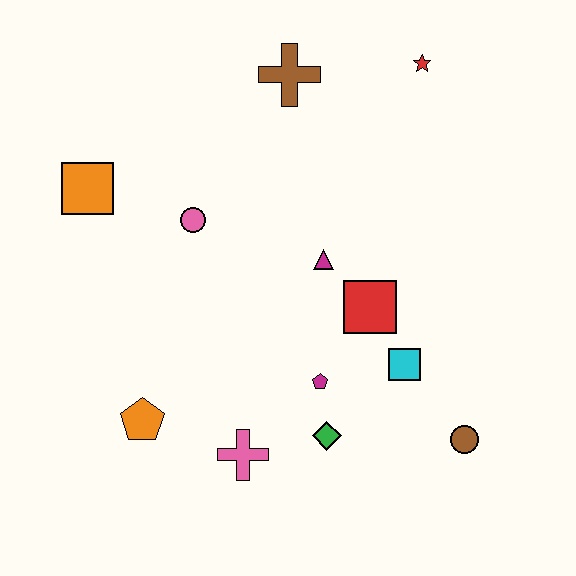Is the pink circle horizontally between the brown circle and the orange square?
Yes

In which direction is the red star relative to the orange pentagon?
The red star is above the orange pentagon.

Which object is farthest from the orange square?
The brown circle is farthest from the orange square.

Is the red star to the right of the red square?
Yes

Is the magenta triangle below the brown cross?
Yes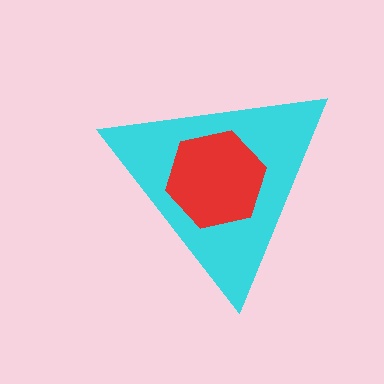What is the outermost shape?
The cyan triangle.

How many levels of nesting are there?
2.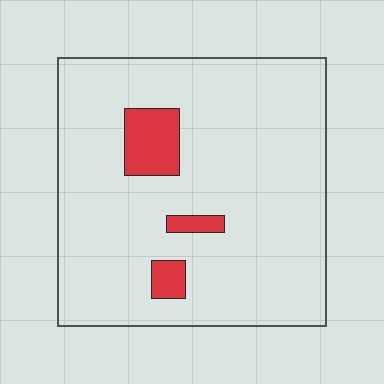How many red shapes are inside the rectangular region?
3.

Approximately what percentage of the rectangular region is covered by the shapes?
Approximately 10%.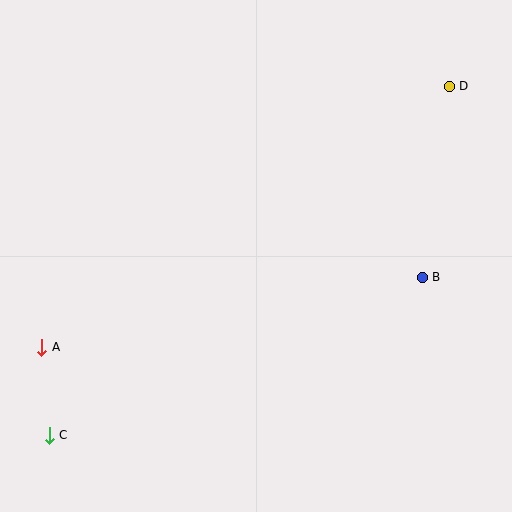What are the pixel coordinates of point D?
Point D is at (449, 86).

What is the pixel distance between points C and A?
The distance between C and A is 88 pixels.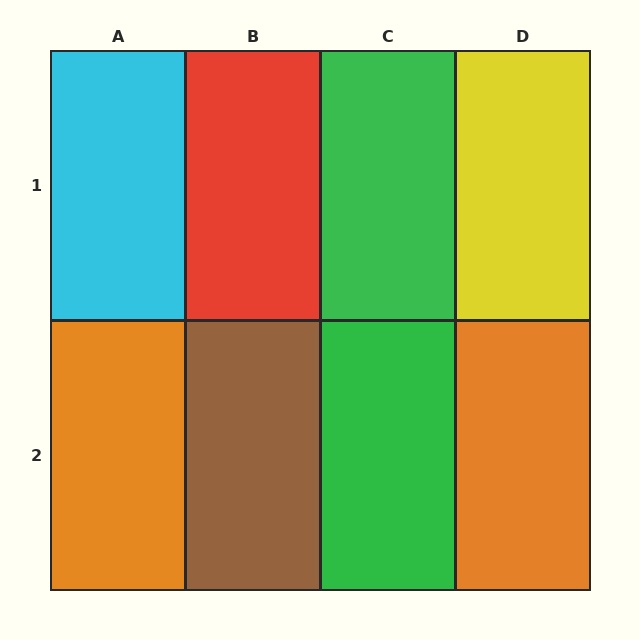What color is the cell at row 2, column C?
Green.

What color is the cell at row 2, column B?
Brown.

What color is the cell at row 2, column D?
Orange.